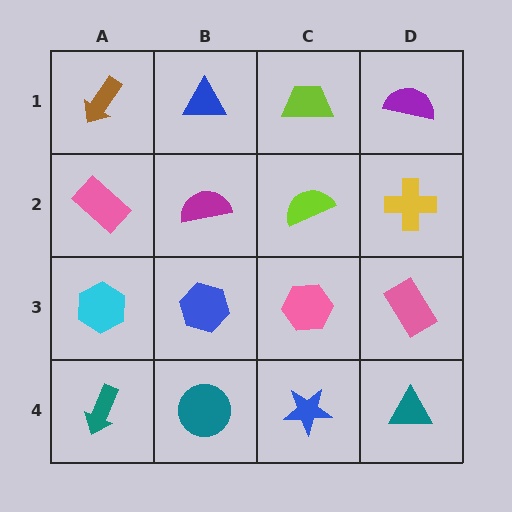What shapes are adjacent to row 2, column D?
A purple semicircle (row 1, column D), a pink rectangle (row 3, column D), a lime semicircle (row 2, column C).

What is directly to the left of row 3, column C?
A blue hexagon.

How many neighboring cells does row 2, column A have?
3.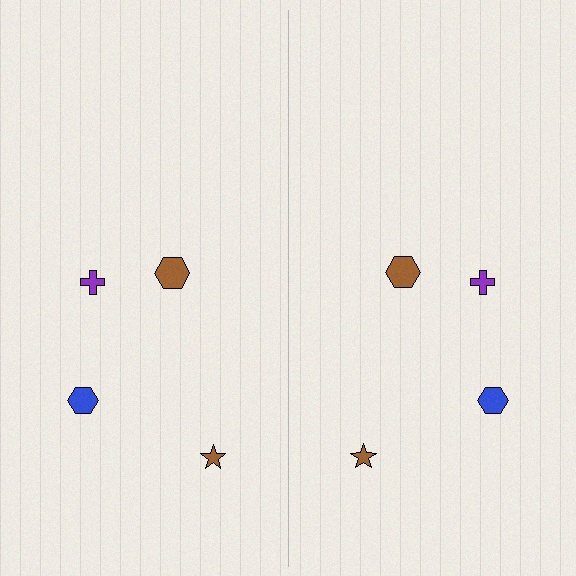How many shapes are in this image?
There are 8 shapes in this image.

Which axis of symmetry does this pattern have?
The pattern has a vertical axis of symmetry running through the center of the image.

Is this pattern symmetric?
Yes, this pattern has bilateral (reflection) symmetry.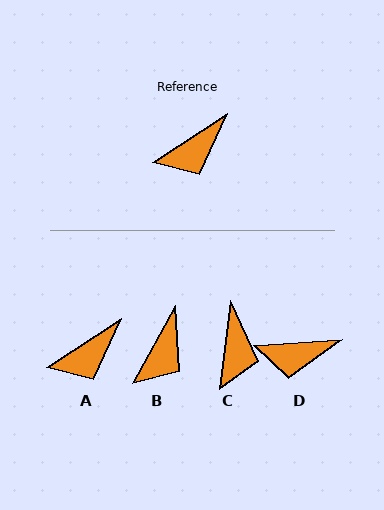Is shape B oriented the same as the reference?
No, it is off by about 28 degrees.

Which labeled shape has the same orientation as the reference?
A.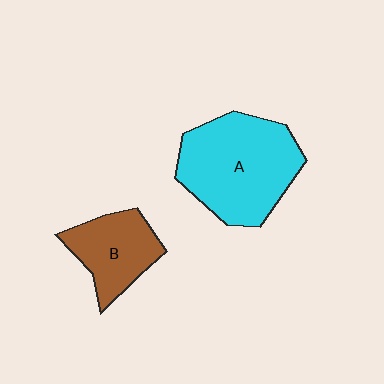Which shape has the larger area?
Shape A (cyan).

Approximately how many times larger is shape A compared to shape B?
Approximately 1.8 times.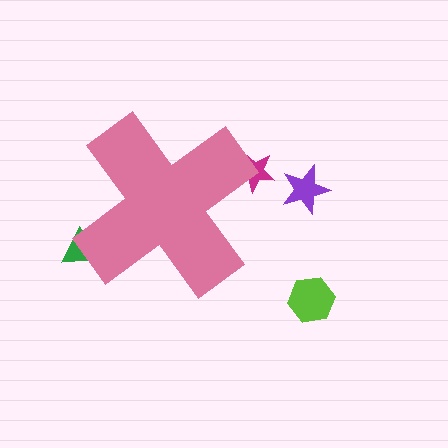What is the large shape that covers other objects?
A pink cross.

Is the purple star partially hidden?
No, the purple star is fully visible.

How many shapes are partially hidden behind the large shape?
2 shapes are partially hidden.